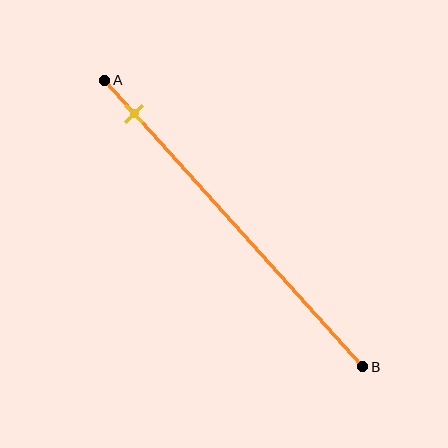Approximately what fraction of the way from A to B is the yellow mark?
The yellow mark is approximately 10% of the way from A to B.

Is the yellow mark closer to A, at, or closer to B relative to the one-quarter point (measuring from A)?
The yellow mark is closer to point A than the one-quarter point of segment AB.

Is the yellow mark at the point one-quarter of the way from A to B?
No, the mark is at about 10% from A, not at the 25% one-quarter point.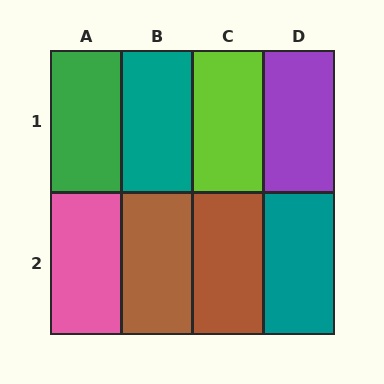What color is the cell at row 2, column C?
Brown.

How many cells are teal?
2 cells are teal.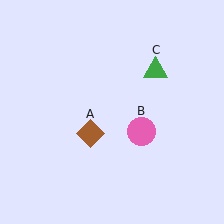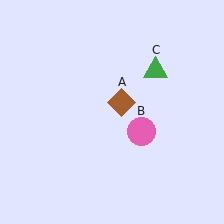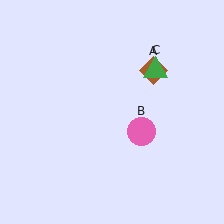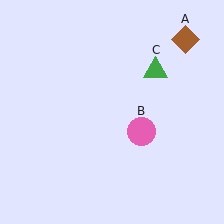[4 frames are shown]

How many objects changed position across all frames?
1 object changed position: brown diamond (object A).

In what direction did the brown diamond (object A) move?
The brown diamond (object A) moved up and to the right.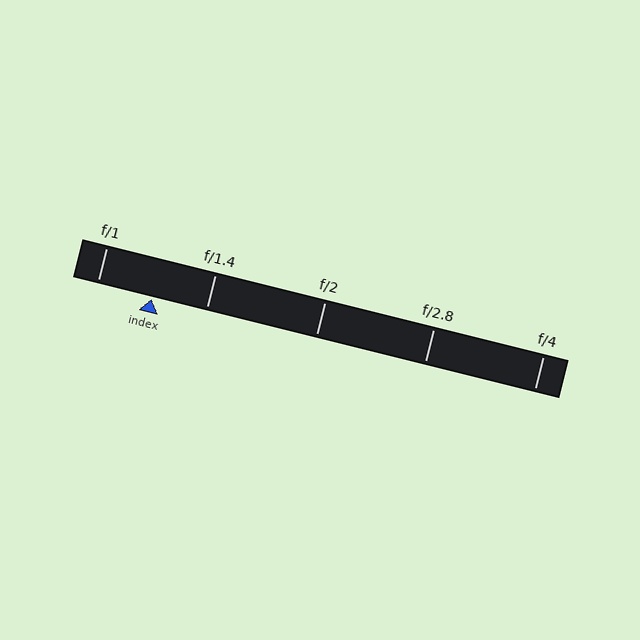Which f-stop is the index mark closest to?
The index mark is closest to f/1.4.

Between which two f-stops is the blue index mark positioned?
The index mark is between f/1 and f/1.4.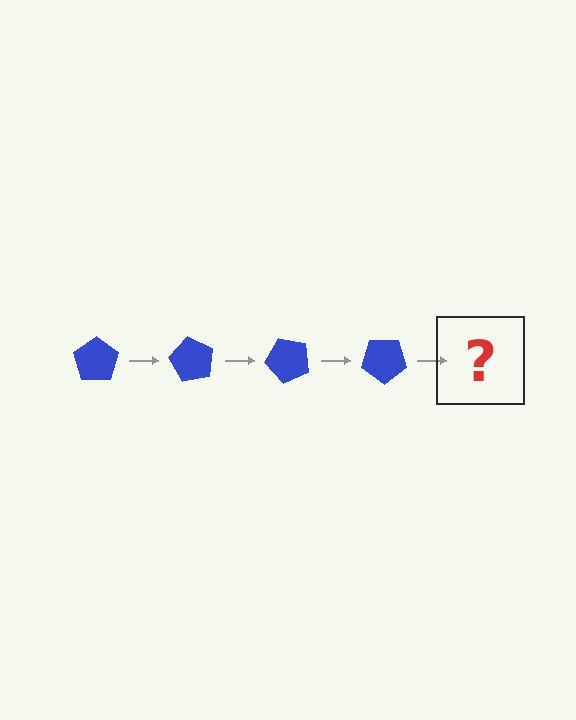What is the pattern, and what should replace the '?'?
The pattern is that the pentagon rotates 60 degrees each step. The '?' should be a blue pentagon rotated 240 degrees.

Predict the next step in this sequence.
The next step is a blue pentagon rotated 240 degrees.